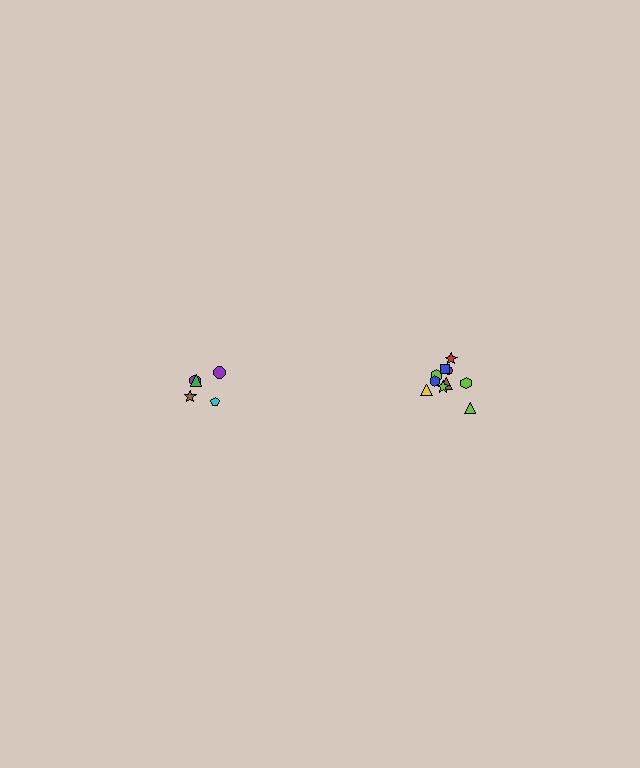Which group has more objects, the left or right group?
The right group.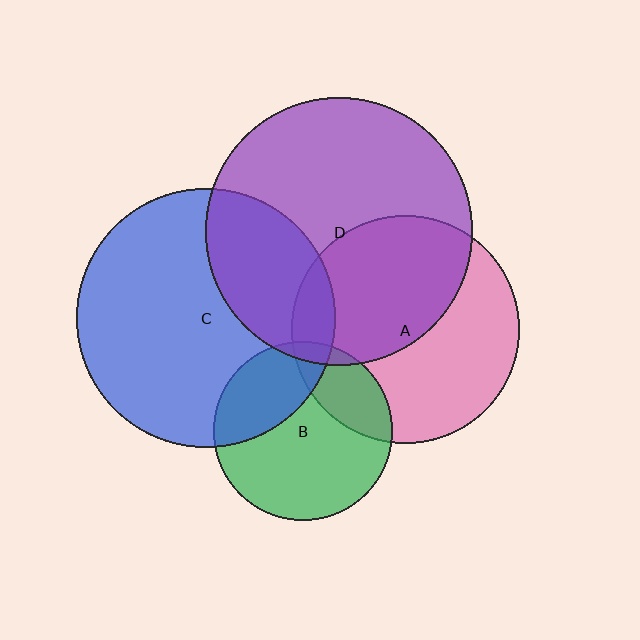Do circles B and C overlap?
Yes.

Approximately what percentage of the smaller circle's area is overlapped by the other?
Approximately 30%.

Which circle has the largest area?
Circle D (purple).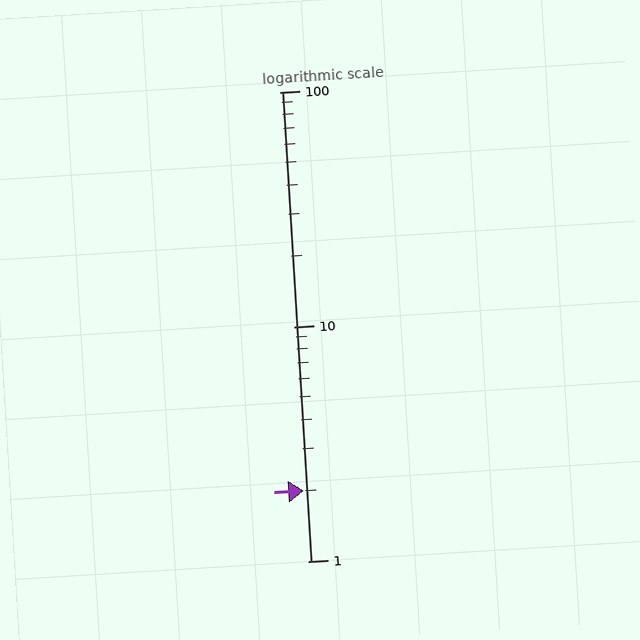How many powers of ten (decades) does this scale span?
The scale spans 2 decades, from 1 to 100.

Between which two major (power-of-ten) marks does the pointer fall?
The pointer is between 1 and 10.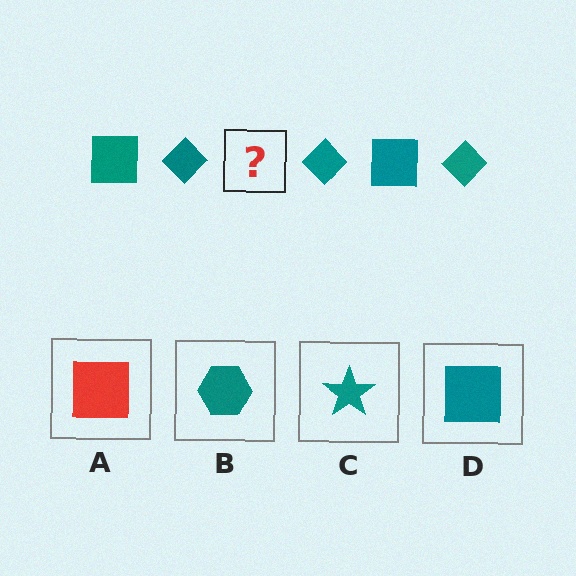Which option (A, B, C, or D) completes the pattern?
D.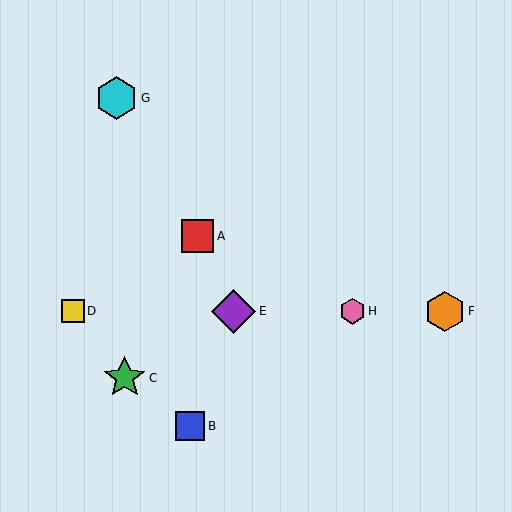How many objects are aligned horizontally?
4 objects (D, E, F, H) are aligned horizontally.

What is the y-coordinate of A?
Object A is at y≈236.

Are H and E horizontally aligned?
Yes, both are at y≈311.